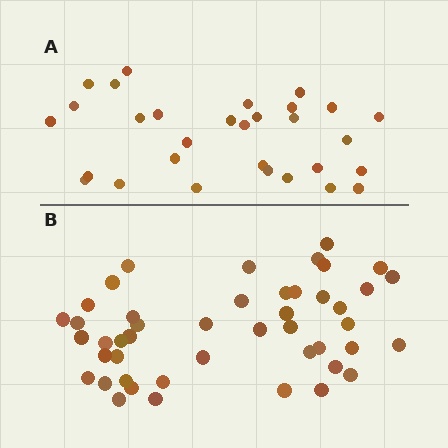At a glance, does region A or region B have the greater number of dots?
Region B (the bottom region) has more dots.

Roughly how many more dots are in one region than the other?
Region B has approximately 15 more dots than region A.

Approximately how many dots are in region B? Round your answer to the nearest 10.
About 50 dots. (The exact count is 46, which rounds to 50.)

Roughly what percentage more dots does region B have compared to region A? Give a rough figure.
About 55% more.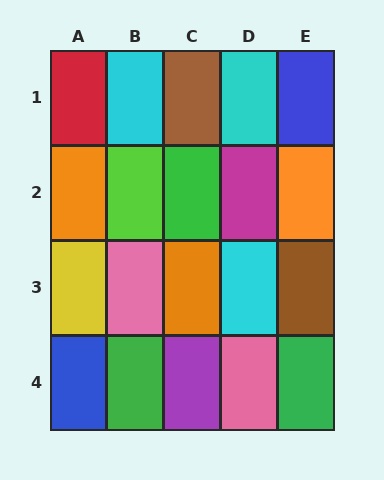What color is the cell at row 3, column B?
Pink.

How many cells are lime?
1 cell is lime.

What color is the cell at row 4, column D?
Pink.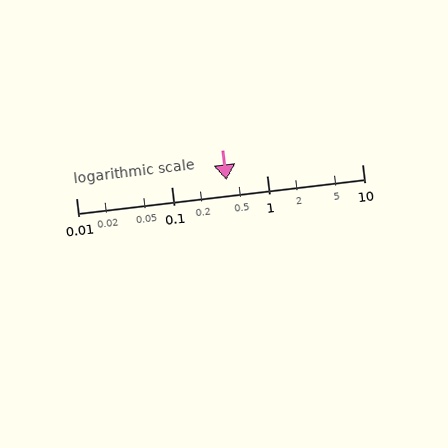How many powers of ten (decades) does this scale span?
The scale spans 3 decades, from 0.01 to 10.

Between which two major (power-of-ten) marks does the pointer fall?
The pointer is between 0.1 and 1.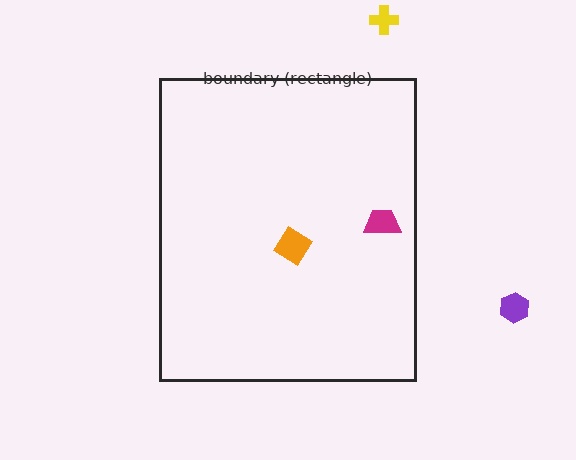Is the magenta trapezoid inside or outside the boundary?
Inside.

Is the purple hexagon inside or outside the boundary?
Outside.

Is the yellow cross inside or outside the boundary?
Outside.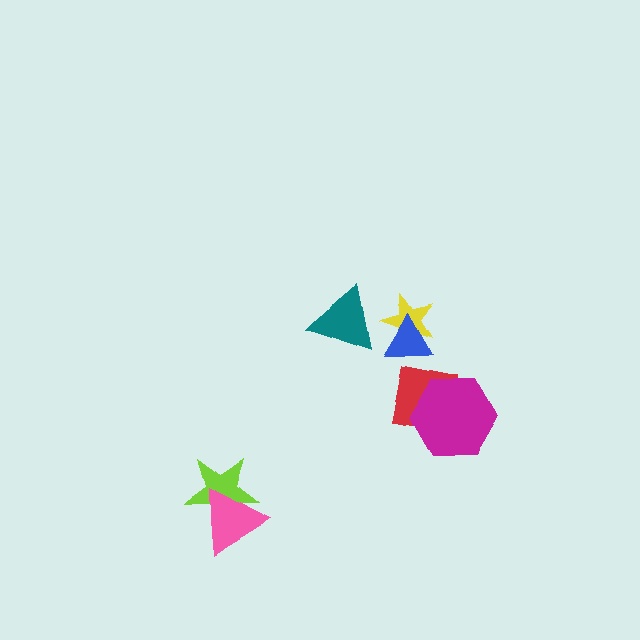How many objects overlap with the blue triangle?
2 objects overlap with the blue triangle.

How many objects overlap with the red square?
2 objects overlap with the red square.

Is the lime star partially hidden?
Yes, it is partially covered by another shape.